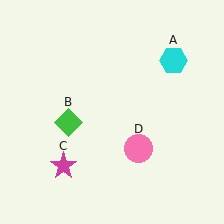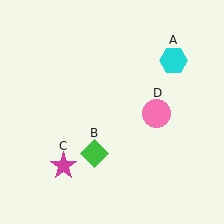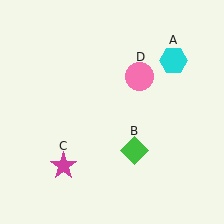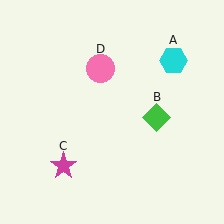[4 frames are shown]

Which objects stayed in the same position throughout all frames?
Cyan hexagon (object A) and magenta star (object C) remained stationary.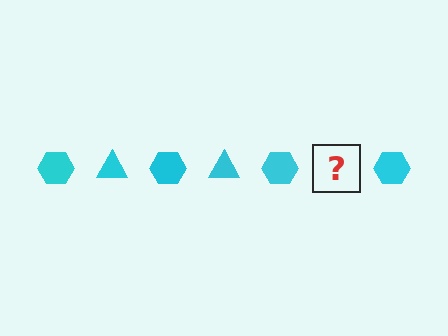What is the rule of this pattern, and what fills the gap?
The rule is that the pattern cycles through hexagon, triangle shapes in cyan. The gap should be filled with a cyan triangle.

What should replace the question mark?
The question mark should be replaced with a cyan triangle.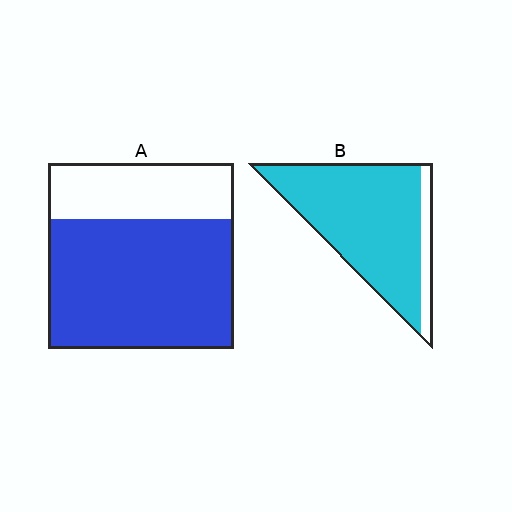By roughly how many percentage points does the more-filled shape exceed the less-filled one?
By roughly 20 percentage points (B over A).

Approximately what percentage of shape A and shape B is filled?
A is approximately 70% and B is approximately 85%.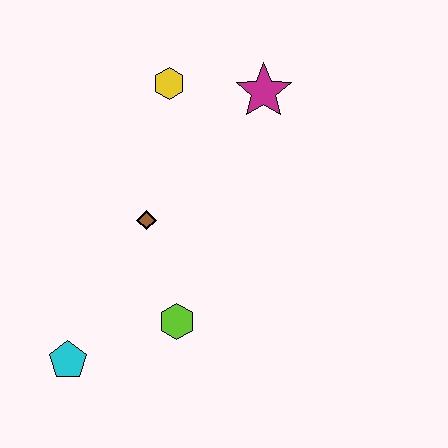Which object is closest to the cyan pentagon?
The lime hexagon is closest to the cyan pentagon.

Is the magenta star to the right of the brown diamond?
Yes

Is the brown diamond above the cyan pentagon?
Yes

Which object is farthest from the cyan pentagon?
The magenta star is farthest from the cyan pentagon.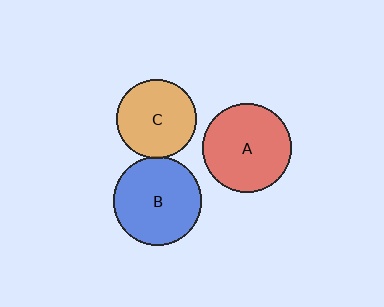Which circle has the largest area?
Circle B (blue).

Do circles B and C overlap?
Yes.